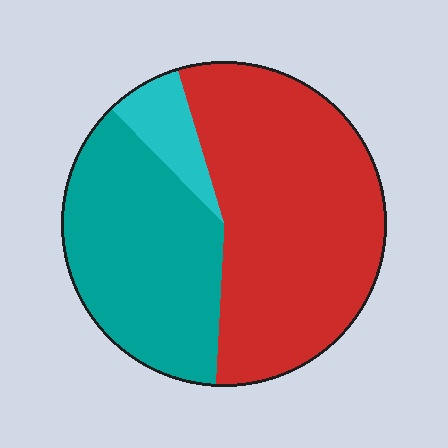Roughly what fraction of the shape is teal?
Teal takes up between a quarter and a half of the shape.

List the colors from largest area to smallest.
From largest to smallest: red, teal, cyan.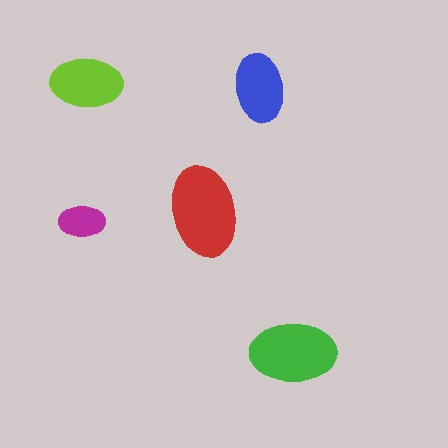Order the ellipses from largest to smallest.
the red one, the green one, the lime one, the blue one, the magenta one.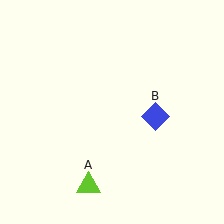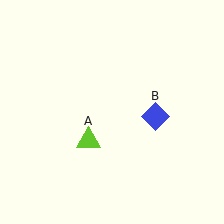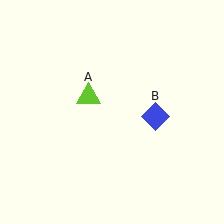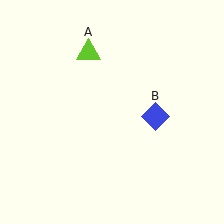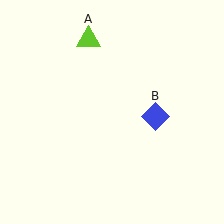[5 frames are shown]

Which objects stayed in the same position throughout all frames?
Blue diamond (object B) remained stationary.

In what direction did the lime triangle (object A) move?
The lime triangle (object A) moved up.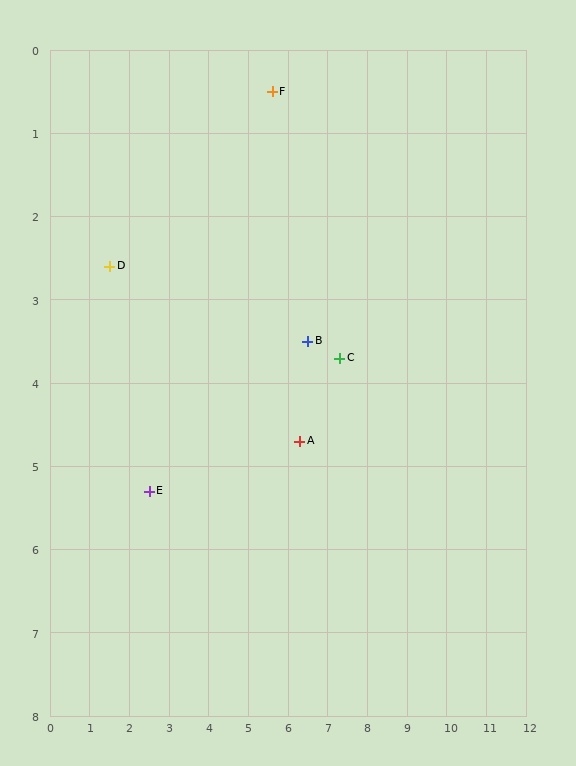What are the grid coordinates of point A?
Point A is at approximately (6.3, 4.7).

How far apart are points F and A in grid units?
Points F and A are about 4.3 grid units apart.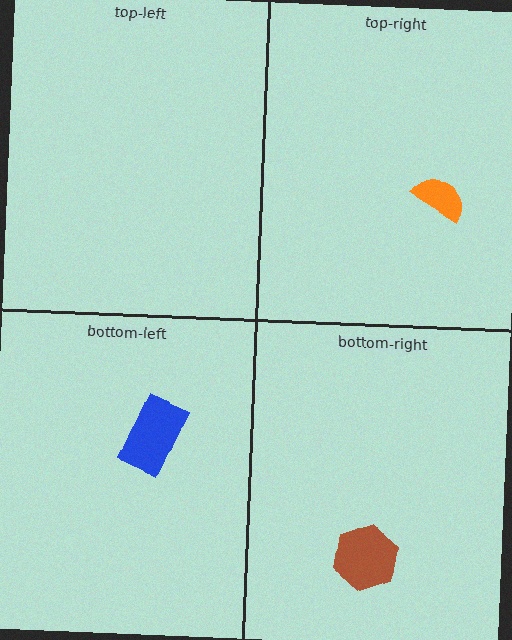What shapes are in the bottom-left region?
The blue rectangle.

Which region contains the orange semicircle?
The top-right region.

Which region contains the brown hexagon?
The bottom-right region.